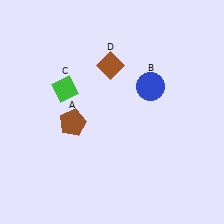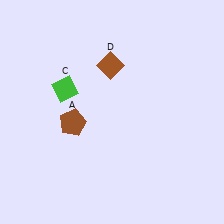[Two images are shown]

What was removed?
The blue circle (B) was removed in Image 2.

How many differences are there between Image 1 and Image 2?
There is 1 difference between the two images.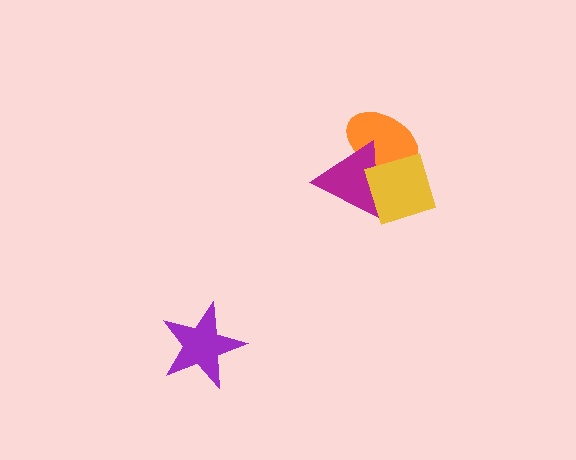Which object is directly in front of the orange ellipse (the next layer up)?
The magenta triangle is directly in front of the orange ellipse.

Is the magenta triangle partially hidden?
Yes, it is partially covered by another shape.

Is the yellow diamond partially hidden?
No, no other shape covers it.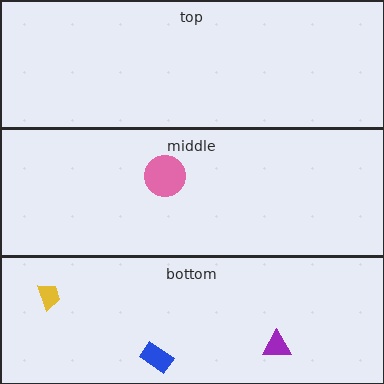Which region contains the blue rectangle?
The bottom region.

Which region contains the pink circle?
The middle region.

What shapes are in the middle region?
The pink circle.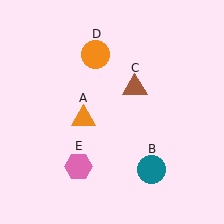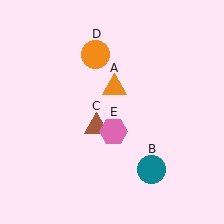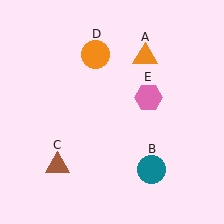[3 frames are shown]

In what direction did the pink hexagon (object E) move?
The pink hexagon (object E) moved up and to the right.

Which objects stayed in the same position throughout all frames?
Teal circle (object B) and orange circle (object D) remained stationary.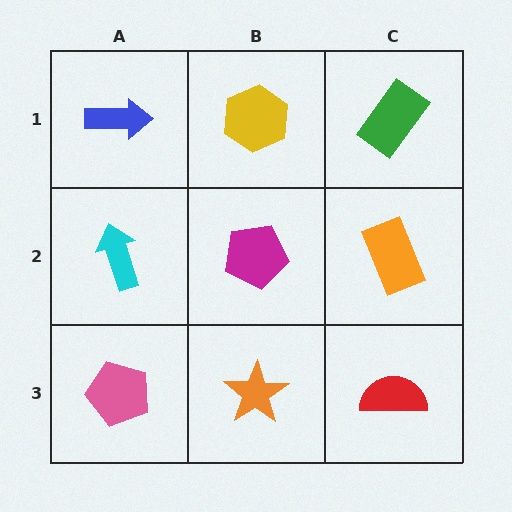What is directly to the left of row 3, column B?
A pink pentagon.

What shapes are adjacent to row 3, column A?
A cyan arrow (row 2, column A), an orange star (row 3, column B).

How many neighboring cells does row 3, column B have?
3.